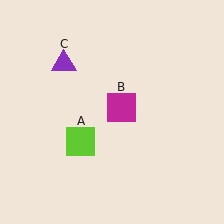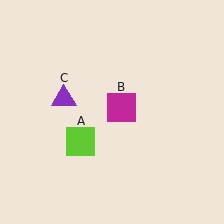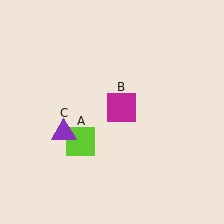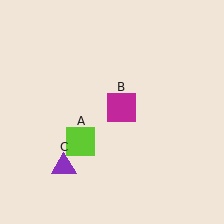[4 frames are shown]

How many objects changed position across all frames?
1 object changed position: purple triangle (object C).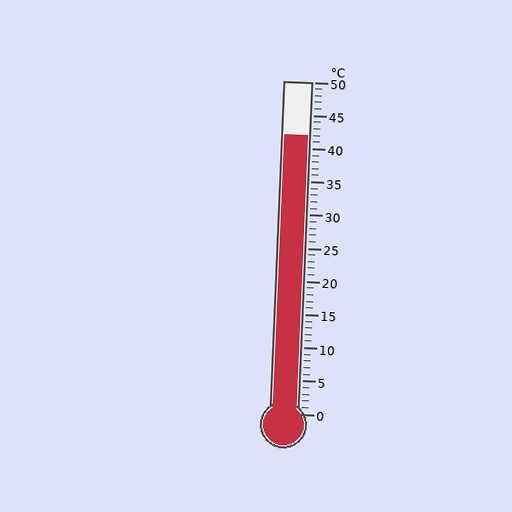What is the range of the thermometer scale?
The thermometer scale ranges from 0°C to 50°C.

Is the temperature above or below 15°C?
The temperature is above 15°C.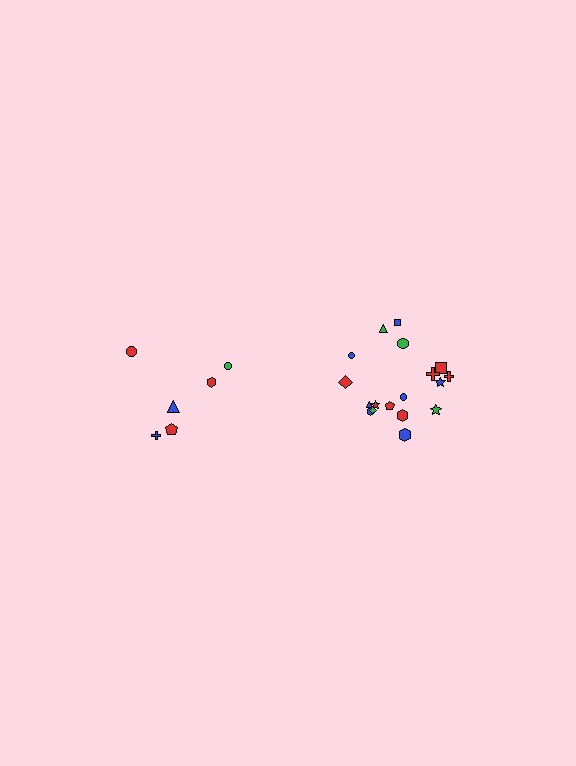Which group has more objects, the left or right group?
The right group.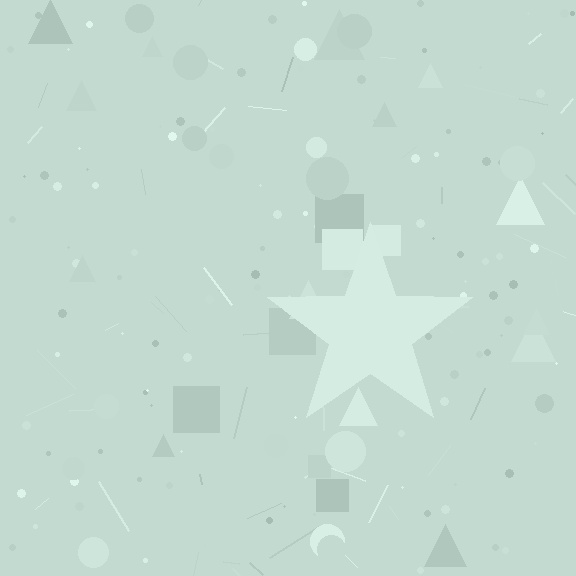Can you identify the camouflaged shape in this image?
The camouflaged shape is a star.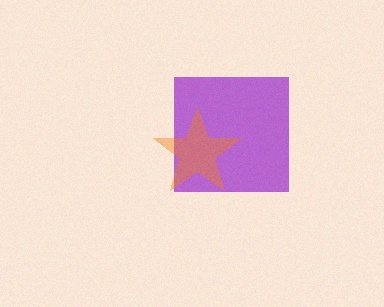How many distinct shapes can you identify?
There are 2 distinct shapes: a purple square, an orange star.